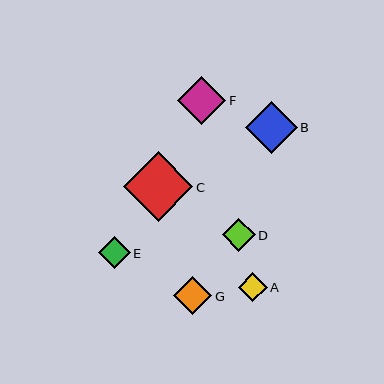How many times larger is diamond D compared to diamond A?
Diamond D is approximately 1.2 times the size of diamond A.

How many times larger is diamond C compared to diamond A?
Diamond C is approximately 2.4 times the size of diamond A.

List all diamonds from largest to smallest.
From largest to smallest: C, B, F, G, D, E, A.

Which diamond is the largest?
Diamond C is the largest with a size of approximately 70 pixels.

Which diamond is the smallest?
Diamond A is the smallest with a size of approximately 29 pixels.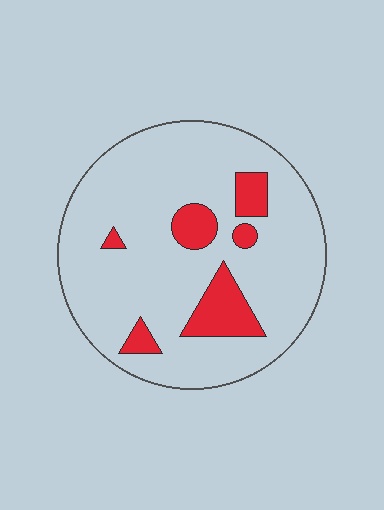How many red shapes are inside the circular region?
6.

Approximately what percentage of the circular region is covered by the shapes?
Approximately 15%.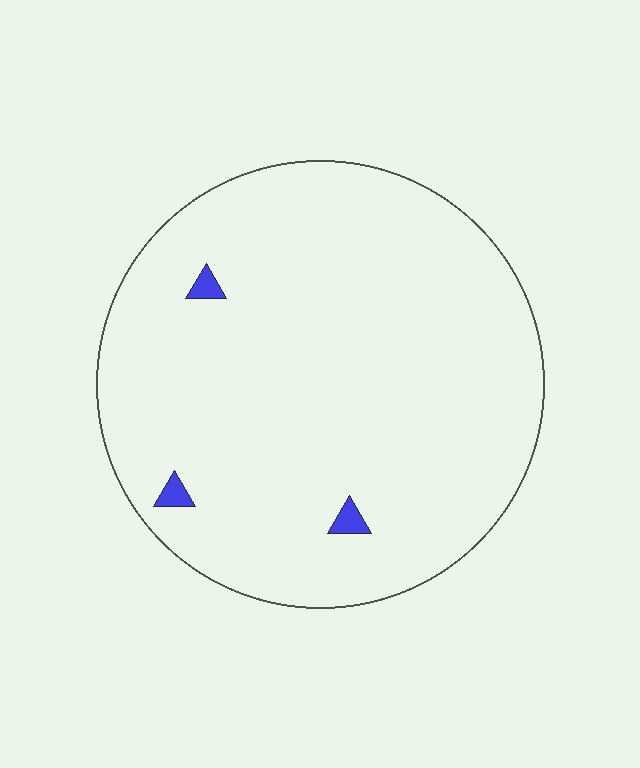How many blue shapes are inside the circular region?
3.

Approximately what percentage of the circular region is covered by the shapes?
Approximately 0%.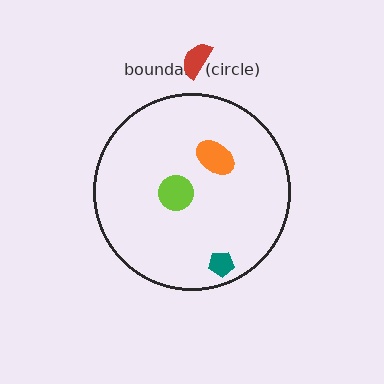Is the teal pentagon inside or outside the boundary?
Inside.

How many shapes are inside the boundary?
3 inside, 1 outside.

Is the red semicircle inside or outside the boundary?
Outside.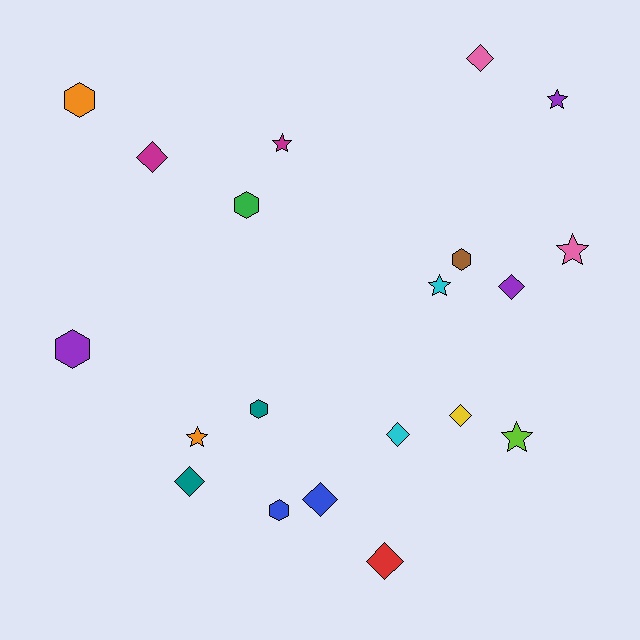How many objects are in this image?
There are 20 objects.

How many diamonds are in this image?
There are 8 diamonds.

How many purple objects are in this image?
There are 3 purple objects.